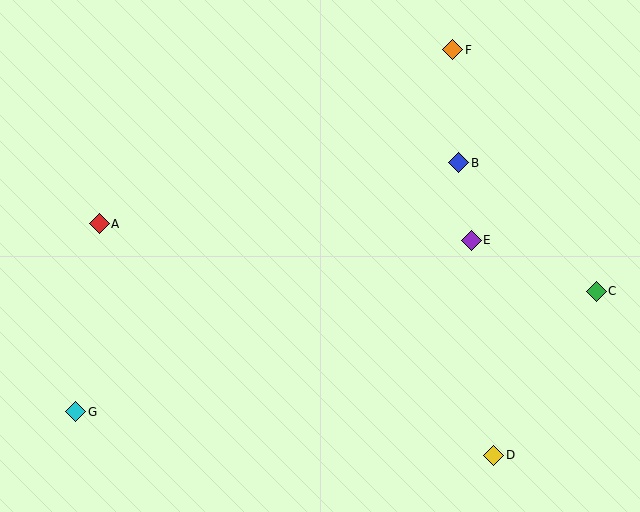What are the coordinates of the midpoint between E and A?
The midpoint between E and A is at (285, 232).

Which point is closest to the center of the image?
Point E at (471, 240) is closest to the center.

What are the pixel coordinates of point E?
Point E is at (471, 240).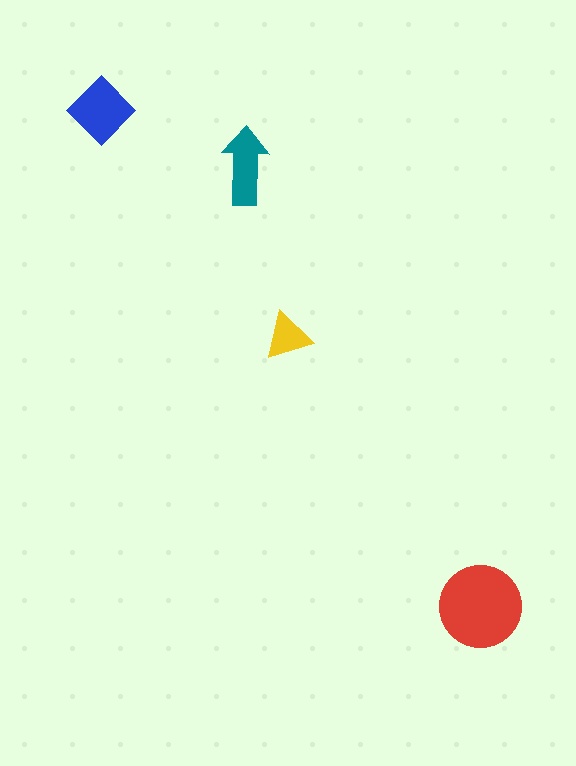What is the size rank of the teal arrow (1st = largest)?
3rd.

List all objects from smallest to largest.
The yellow triangle, the teal arrow, the blue diamond, the red circle.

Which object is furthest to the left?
The blue diamond is leftmost.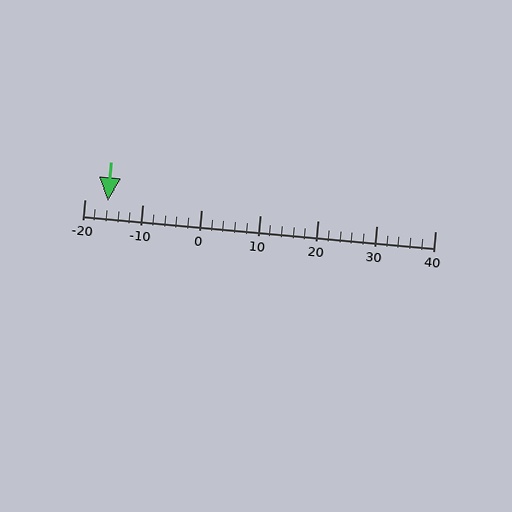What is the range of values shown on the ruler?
The ruler shows values from -20 to 40.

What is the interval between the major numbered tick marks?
The major tick marks are spaced 10 units apart.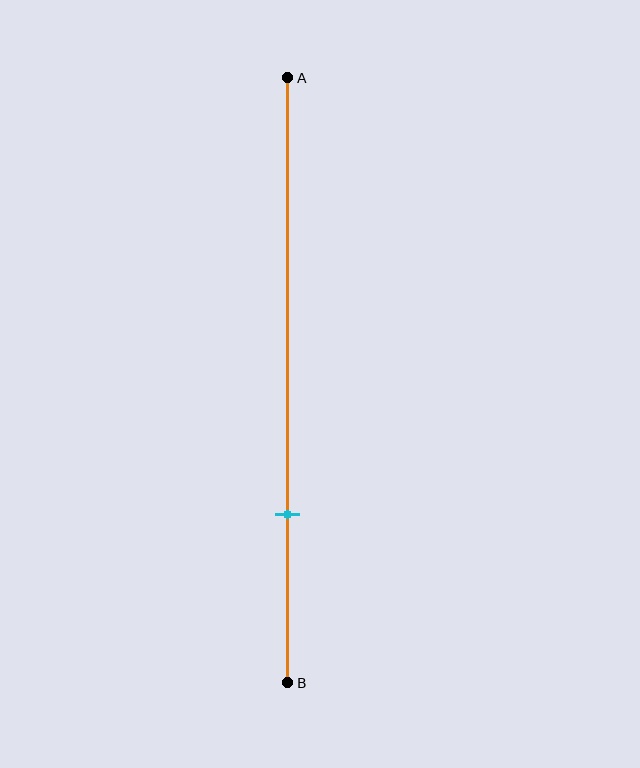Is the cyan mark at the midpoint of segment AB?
No, the mark is at about 70% from A, not at the 50% midpoint.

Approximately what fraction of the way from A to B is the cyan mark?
The cyan mark is approximately 70% of the way from A to B.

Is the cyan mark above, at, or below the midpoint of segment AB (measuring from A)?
The cyan mark is below the midpoint of segment AB.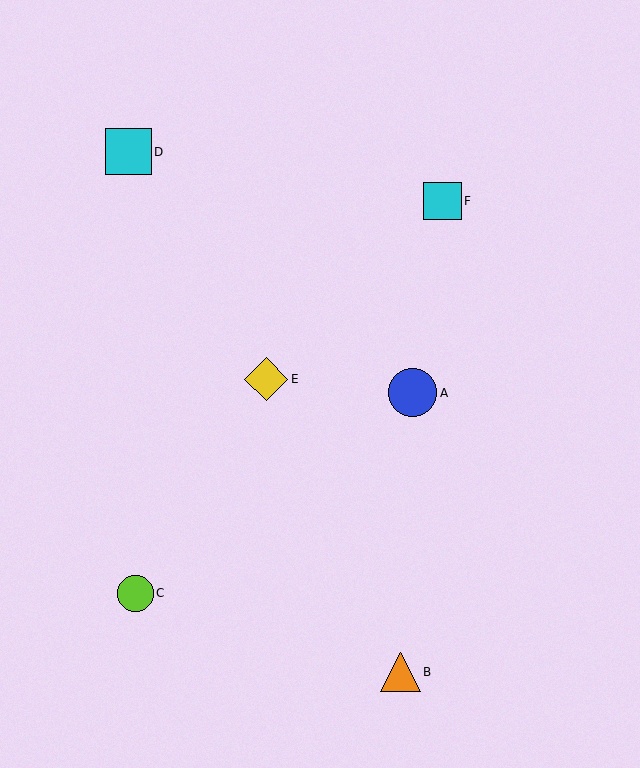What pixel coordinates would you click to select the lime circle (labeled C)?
Click at (135, 593) to select the lime circle C.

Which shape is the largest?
The blue circle (labeled A) is the largest.